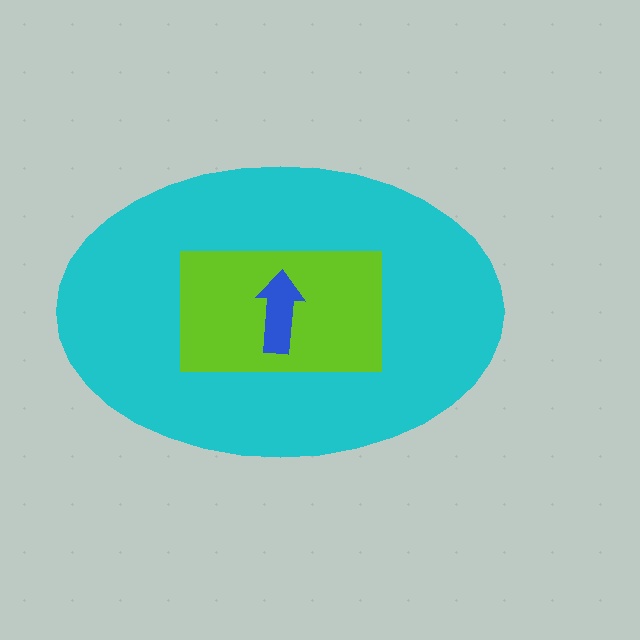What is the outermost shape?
The cyan ellipse.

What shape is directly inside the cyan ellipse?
The lime rectangle.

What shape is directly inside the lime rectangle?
The blue arrow.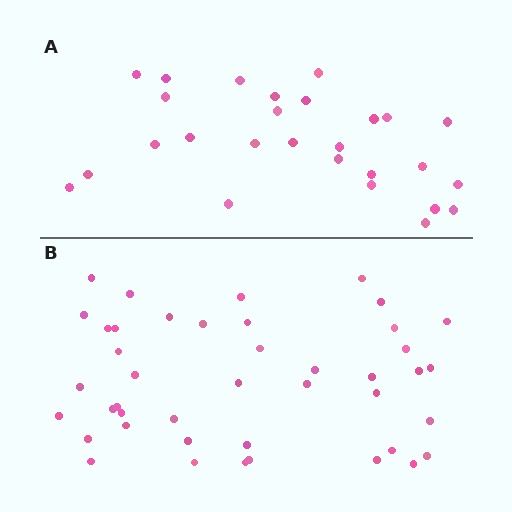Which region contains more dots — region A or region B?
Region B (the bottom region) has more dots.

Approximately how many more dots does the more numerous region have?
Region B has approximately 15 more dots than region A.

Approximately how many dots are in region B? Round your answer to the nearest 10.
About 40 dots. (The exact count is 43, which rounds to 40.)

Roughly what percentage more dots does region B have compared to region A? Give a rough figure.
About 60% more.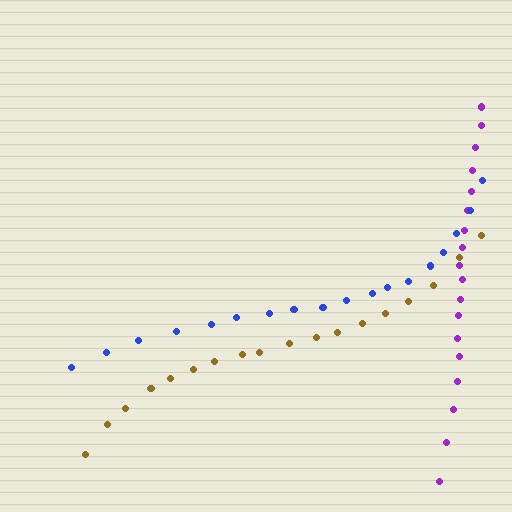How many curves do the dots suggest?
There are 3 distinct paths.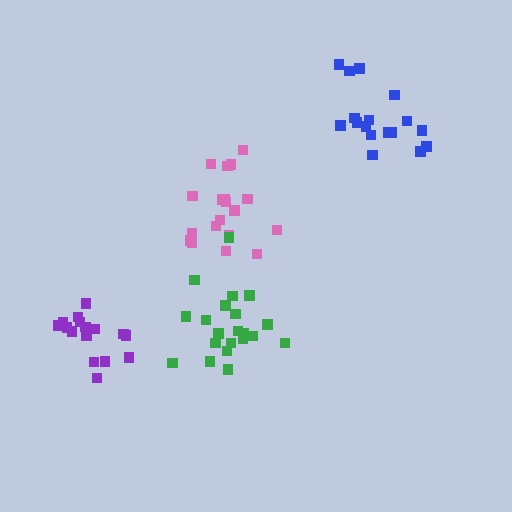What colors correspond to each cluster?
The clusters are colored: purple, pink, green, blue.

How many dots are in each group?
Group 1: 16 dots, Group 2: 19 dots, Group 3: 21 dots, Group 4: 18 dots (74 total).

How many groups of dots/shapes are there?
There are 4 groups.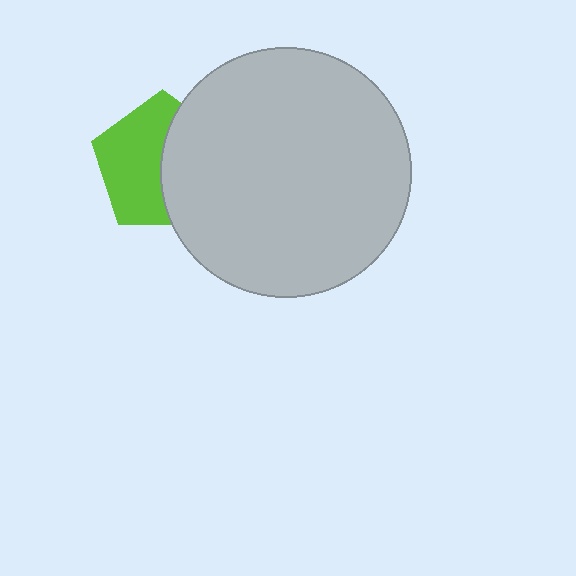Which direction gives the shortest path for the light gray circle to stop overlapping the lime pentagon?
Moving right gives the shortest separation.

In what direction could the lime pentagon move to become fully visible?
The lime pentagon could move left. That would shift it out from behind the light gray circle entirely.